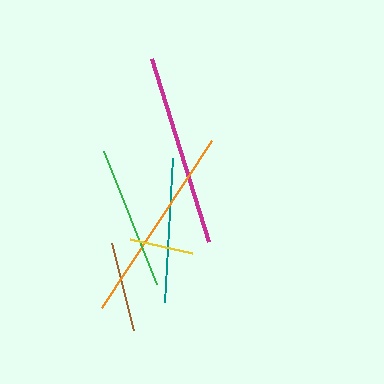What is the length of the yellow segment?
The yellow segment is approximately 64 pixels long.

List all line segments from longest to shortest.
From longest to shortest: orange, magenta, teal, green, brown, yellow.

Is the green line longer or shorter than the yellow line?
The green line is longer than the yellow line.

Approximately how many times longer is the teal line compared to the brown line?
The teal line is approximately 1.6 times the length of the brown line.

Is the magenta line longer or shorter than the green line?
The magenta line is longer than the green line.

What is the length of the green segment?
The green segment is approximately 143 pixels long.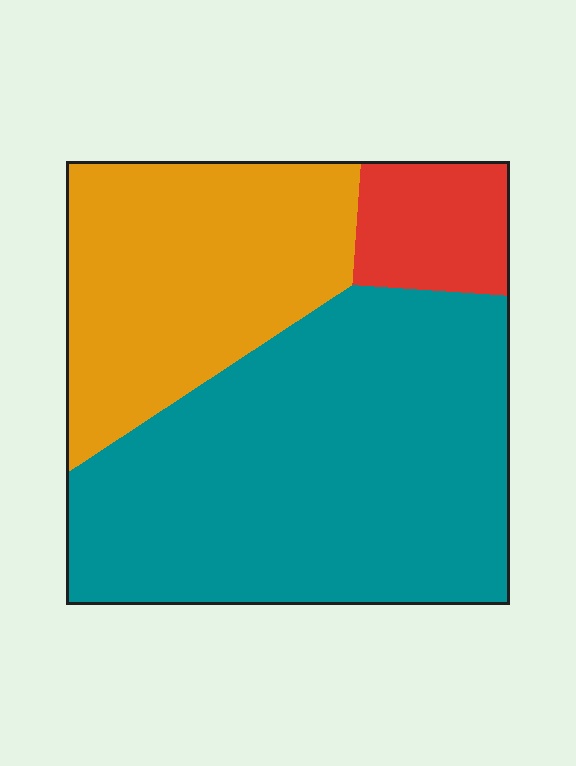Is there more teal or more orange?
Teal.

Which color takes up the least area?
Red, at roughly 10%.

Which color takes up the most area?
Teal, at roughly 60%.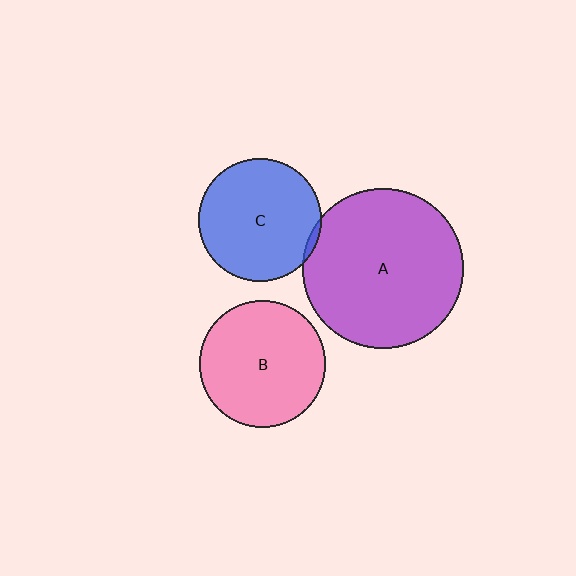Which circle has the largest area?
Circle A (purple).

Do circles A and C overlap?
Yes.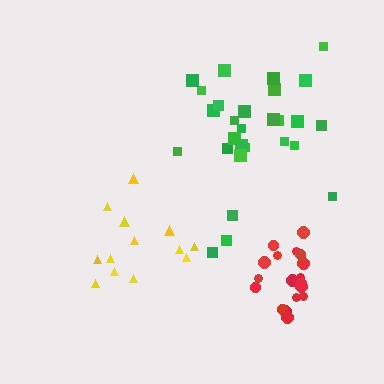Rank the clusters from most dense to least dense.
red, green, yellow.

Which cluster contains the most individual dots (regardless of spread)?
Green (29).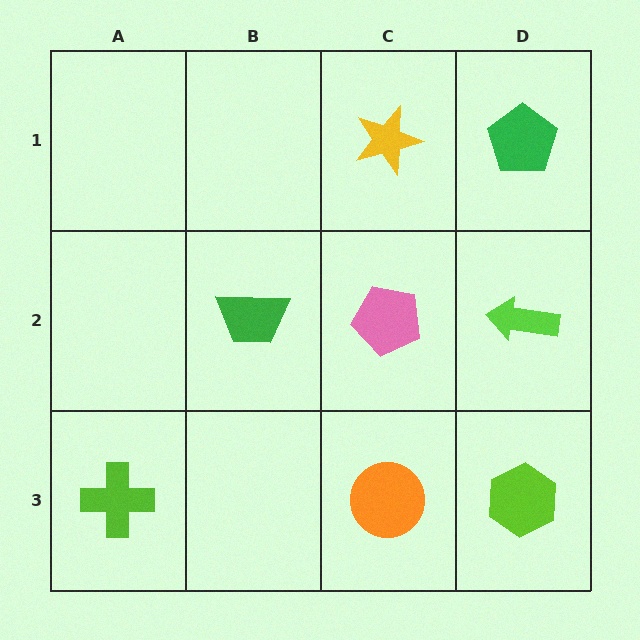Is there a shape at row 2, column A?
No, that cell is empty.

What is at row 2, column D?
A lime arrow.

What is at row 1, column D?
A green pentagon.